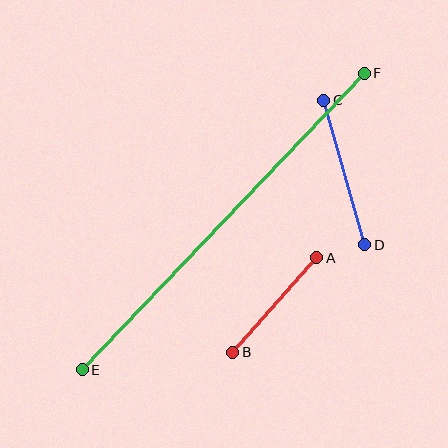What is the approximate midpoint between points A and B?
The midpoint is at approximately (275, 305) pixels.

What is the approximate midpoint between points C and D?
The midpoint is at approximately (344, 173) pixels.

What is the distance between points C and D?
The distance is approximately 150 pixels.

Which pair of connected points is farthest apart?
Points E and F are farthest apart.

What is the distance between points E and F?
The distance is approximately 409 pixels.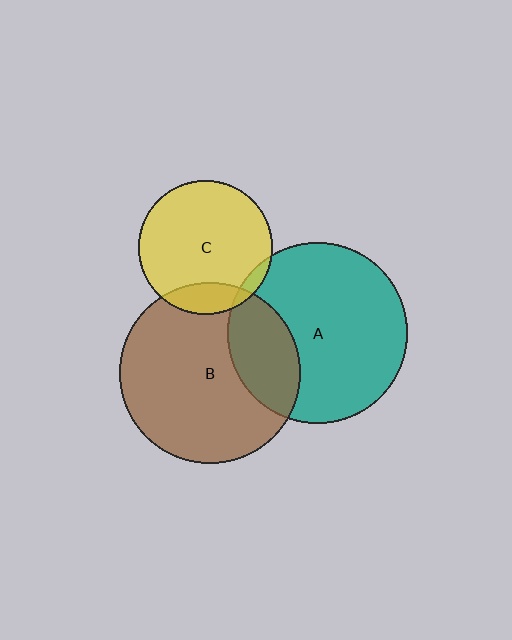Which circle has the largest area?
Circle B (brown).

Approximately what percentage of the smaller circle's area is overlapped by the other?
Approximately 5%.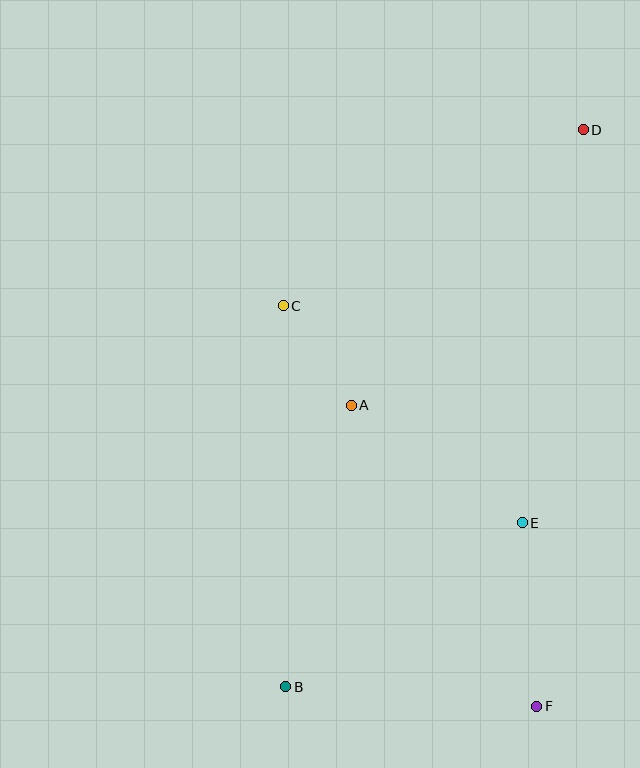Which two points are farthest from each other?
Points B and D are farthest from each other.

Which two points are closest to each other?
Points A and C are closest to each other.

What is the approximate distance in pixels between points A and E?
The distance between A and E is approximately 207 pixels.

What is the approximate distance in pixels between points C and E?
The distance between C and E is approximately 322 pixels.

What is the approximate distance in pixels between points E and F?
The distance between E and F is approximately 184 pixels.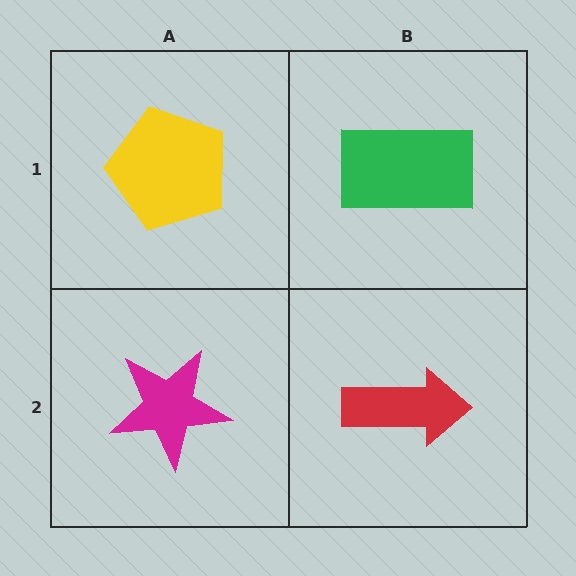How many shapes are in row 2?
2 shapes.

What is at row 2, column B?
A red arrow.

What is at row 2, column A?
A magenta star.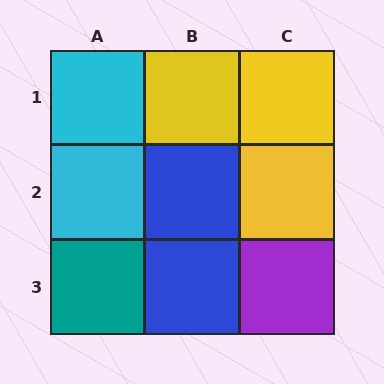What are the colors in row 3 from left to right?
Teal, blue, purple.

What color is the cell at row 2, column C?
Yellow.